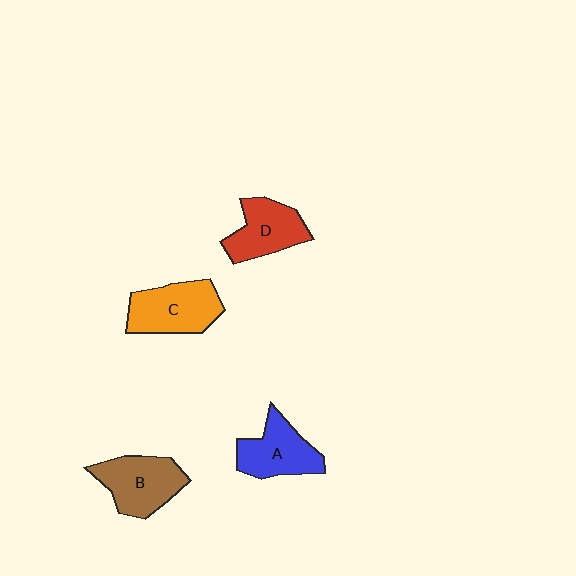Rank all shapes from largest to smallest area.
From largest to smallest: C (orange), B (brown), A (blue), D (red).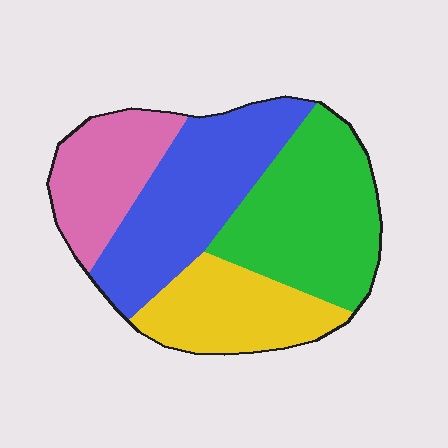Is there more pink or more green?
Green.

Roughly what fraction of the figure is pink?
Pink covers about 20% of the figure.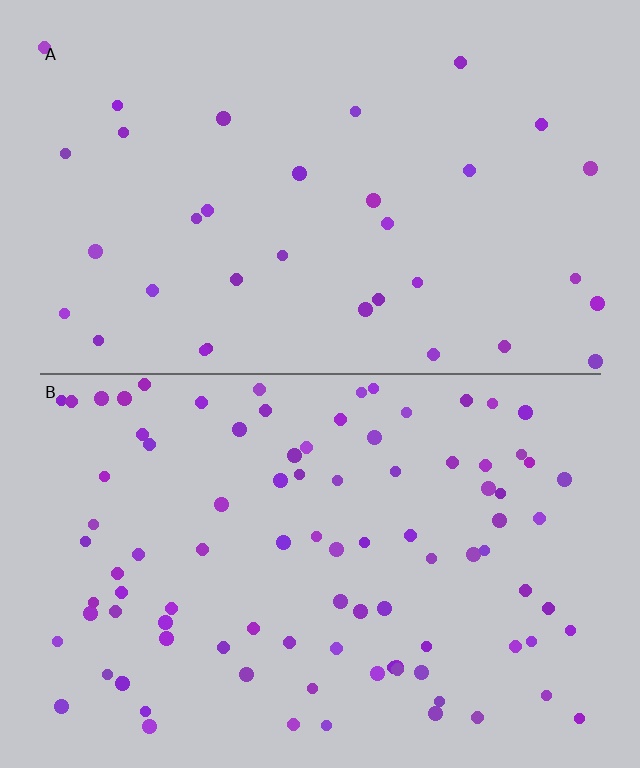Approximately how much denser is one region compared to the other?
Approximately 2.7× — region B over region A.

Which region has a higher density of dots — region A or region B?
B (the bottom).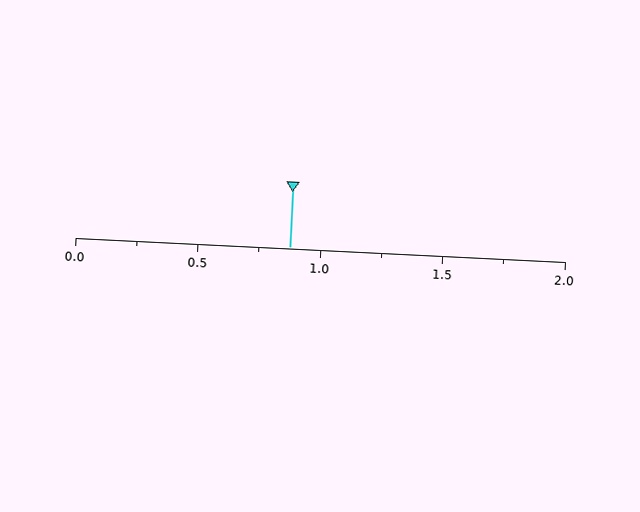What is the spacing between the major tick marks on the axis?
The major ticks are spaced 0.5 apart.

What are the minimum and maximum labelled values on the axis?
The axis runs from 0.0 to 2.0.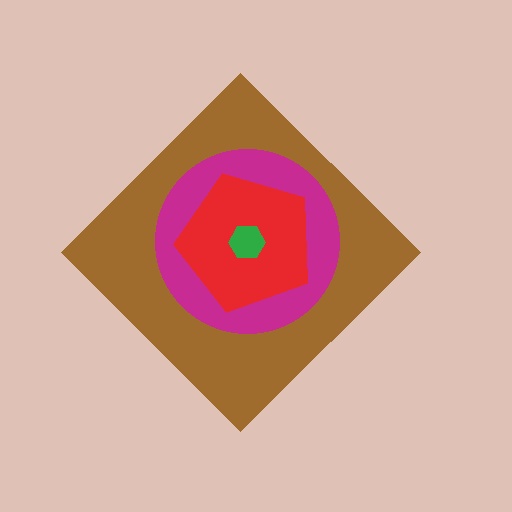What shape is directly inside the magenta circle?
The red pentagon.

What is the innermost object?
The green hexagon.